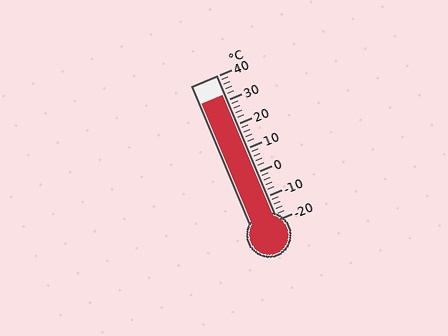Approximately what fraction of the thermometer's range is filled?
The thermometer is filled to approximately 85% of its range.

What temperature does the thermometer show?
The thermometer shows approximately 32°C.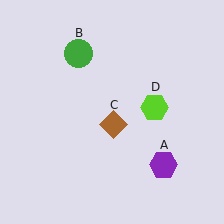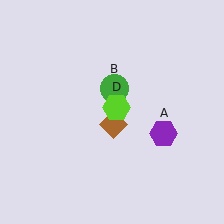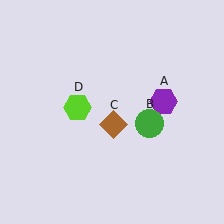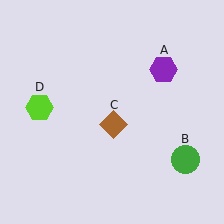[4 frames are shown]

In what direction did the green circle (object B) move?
The green circle (object B) moved down and to the right.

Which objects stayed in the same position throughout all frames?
Brown diamond (object C) remained stationary.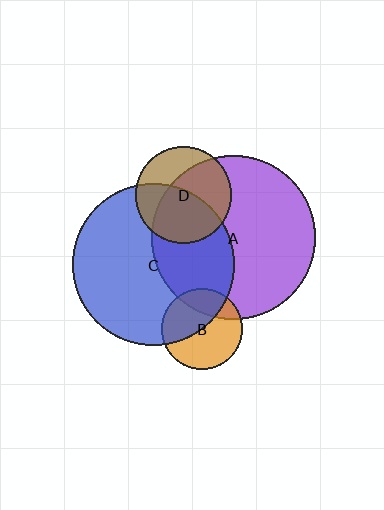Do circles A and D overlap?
Yes.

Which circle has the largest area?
Circle A (purple).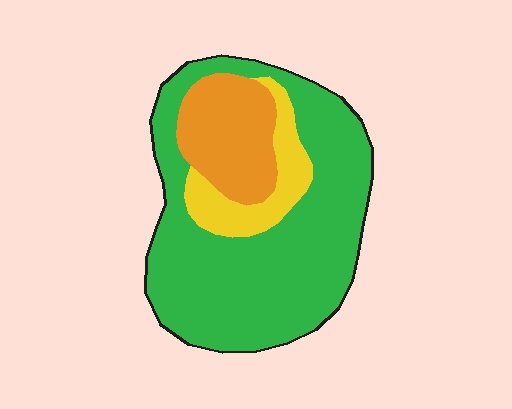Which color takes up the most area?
Green, at roughly 70%.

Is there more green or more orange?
Green.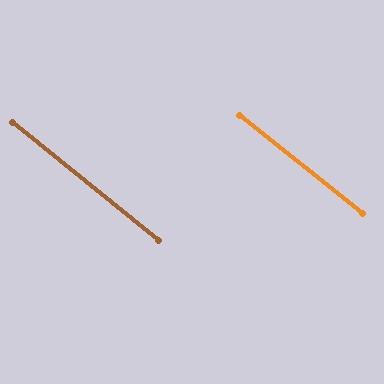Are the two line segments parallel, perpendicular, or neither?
Parallel — their directions differ by only 0.2°.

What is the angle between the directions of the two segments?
Approximately 0 degrees.